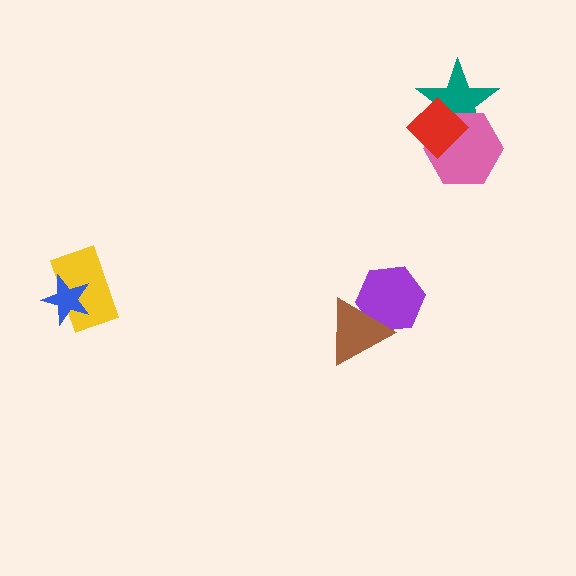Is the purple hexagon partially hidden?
Yes, it is partially covered by another shape.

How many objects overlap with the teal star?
2 objects overlap with the teal star.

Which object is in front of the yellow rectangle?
The blue star is in front of the yellow rectangle.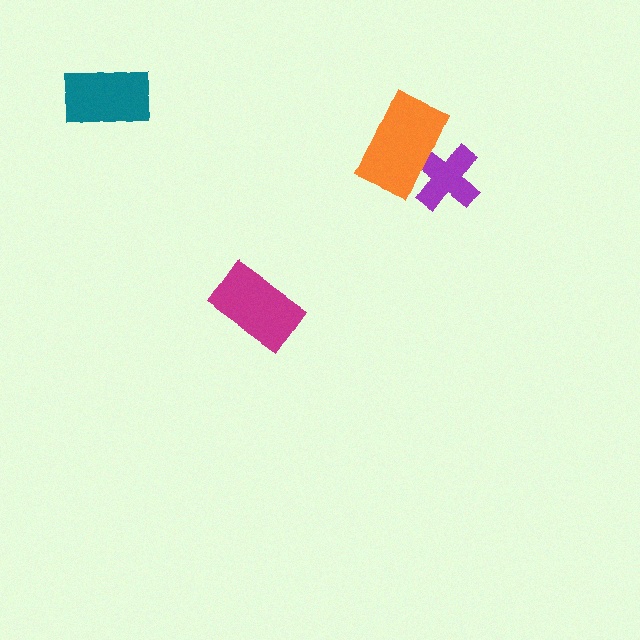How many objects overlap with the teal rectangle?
0 objects overlap with the teal rectangle.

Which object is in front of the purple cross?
The orange rectangle is in front of the purple cross.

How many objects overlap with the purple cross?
1 object overlaps with the purple cross.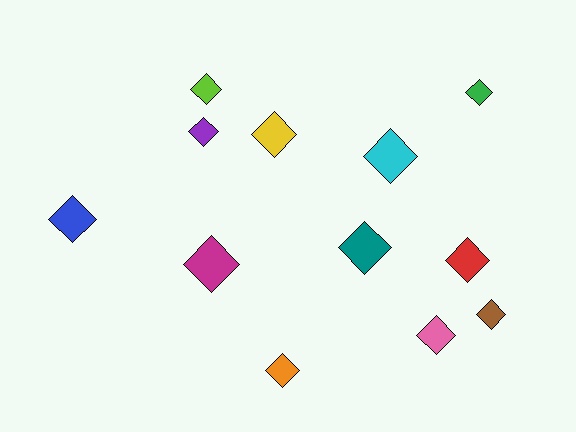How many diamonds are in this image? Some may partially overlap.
There are 12 diamonds.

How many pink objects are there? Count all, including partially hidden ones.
There is 1 pink object.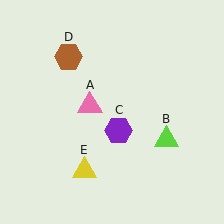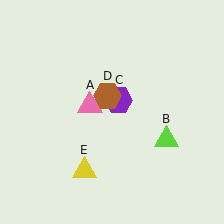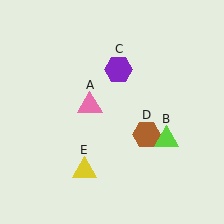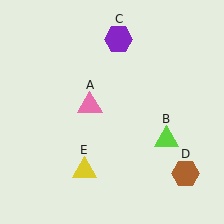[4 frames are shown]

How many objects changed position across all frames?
2 objects changed position: purple hexagon (object C), brown hexagon (object D).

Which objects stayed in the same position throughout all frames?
Pink triangle (object A) and lime triangle (object B) and yellow triangle (object E) remained stationary.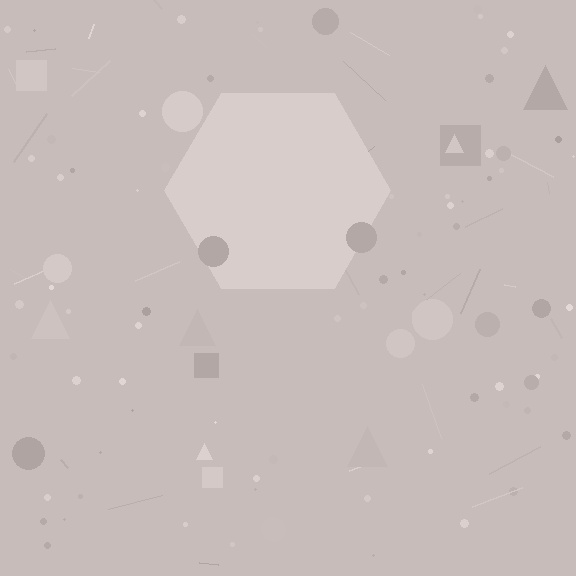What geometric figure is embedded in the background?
A hexagon is embedded in the background.